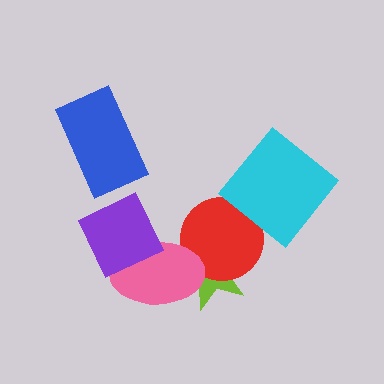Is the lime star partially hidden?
Yes, it is partially covered by another shape.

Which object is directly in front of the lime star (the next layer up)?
The red circle is directly in front of the lime star.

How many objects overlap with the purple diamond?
1 object overlaps with the purple diamond.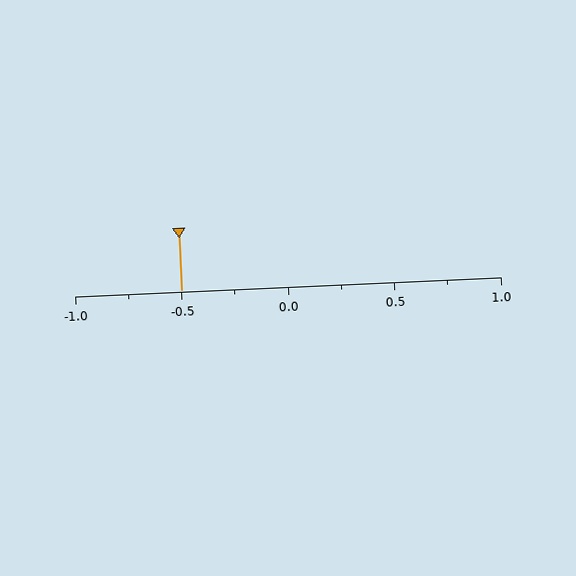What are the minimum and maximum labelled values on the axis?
The axis runs from -1.0 to 1.0.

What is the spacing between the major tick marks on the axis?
The major ticks are spaced 0.5 apart.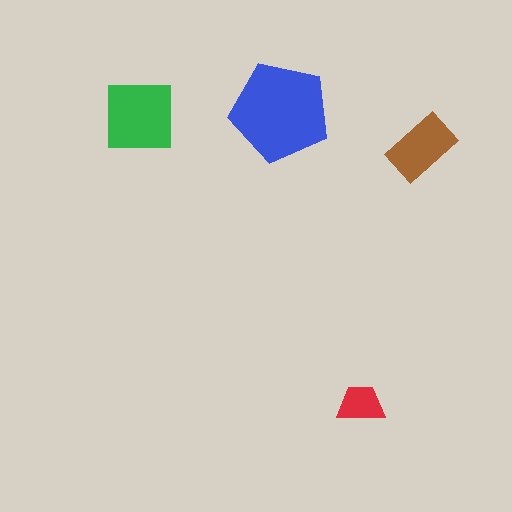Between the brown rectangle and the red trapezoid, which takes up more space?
The brown rectangle.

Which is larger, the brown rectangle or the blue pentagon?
The blue pentagon.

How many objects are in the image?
There are 4 objects in the image.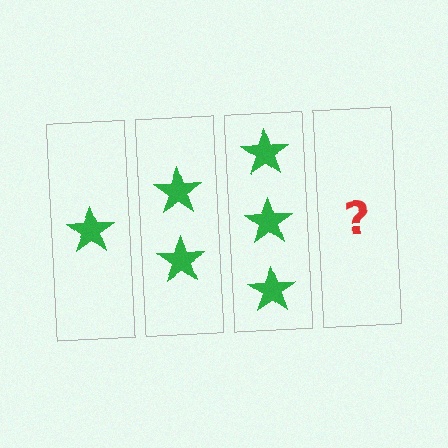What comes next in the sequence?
The next element should be 4 stars.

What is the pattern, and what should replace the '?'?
The pattern is that each step adds one more star. The '?' should be 4 stars.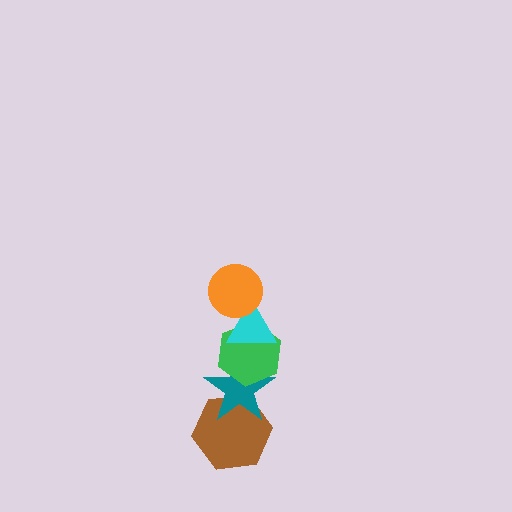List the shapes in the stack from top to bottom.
From top to bottom: the orange circle, the cyan triangle, the green hexagon, the teal star, the brown hexagon.